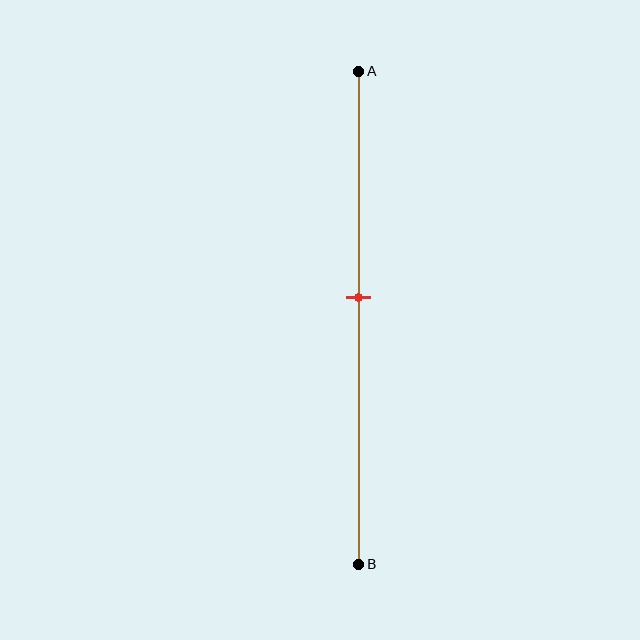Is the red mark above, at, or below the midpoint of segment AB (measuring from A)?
The red mark is above the midpoint of segment AB.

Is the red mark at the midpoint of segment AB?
No, the mark is at about 45% from A, not at the 50% midpoint.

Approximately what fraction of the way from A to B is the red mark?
The red mark is approximately 45% of the way from A to B.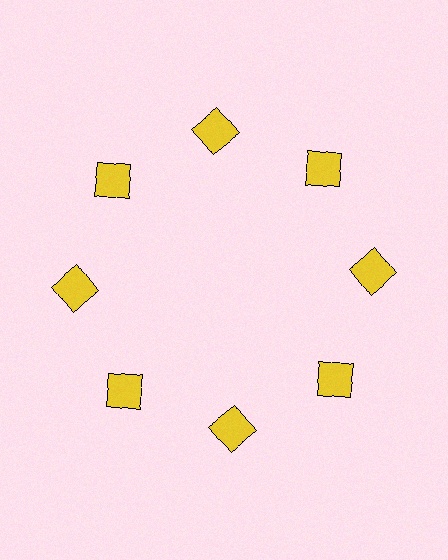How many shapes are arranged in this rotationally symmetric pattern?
There are 8 shapes, arranged in 8 groups of 1.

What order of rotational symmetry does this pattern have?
This pattern has 8-fold rotational symmetry.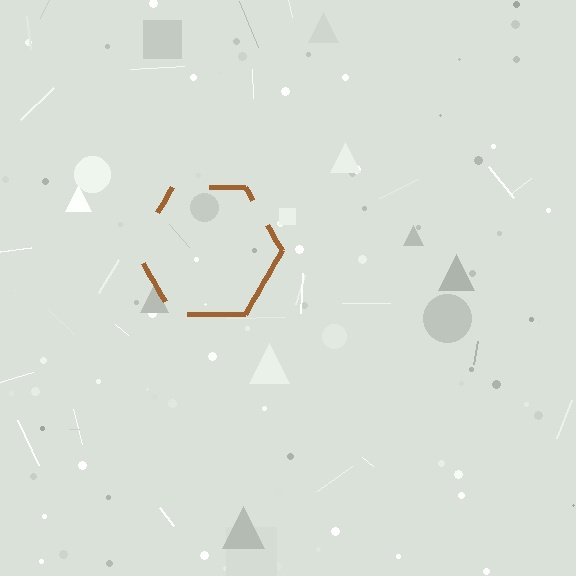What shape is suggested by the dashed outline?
The dashed outline suggests a hexagon.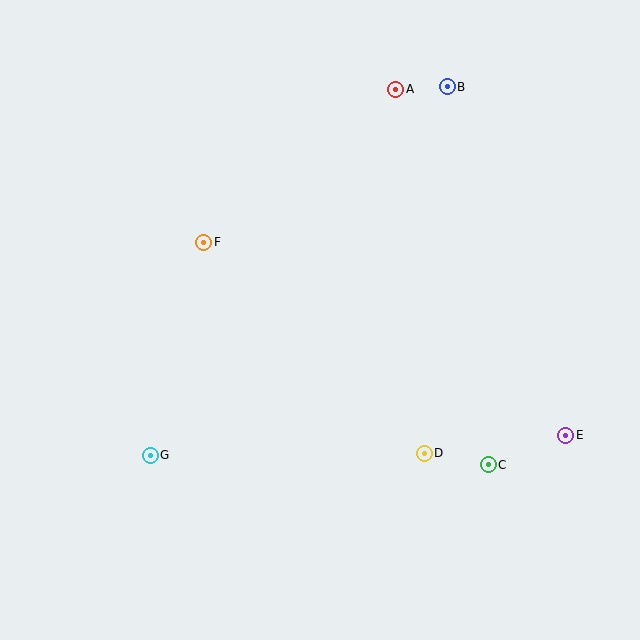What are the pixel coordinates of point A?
Point A is at (396, 89).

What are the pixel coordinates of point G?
Point G is at (150, 456).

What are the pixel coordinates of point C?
Point C is at (488, 465).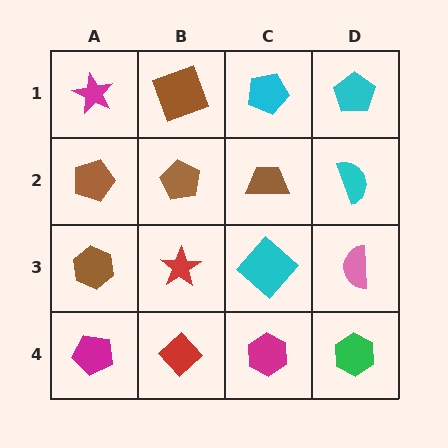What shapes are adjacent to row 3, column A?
A brown pentagon (row 2, column A), a magenta pentagon (row 4, column A), a red star (row 3, column B).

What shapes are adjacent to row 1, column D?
A cyan semicircle (row 2, column D), a cyan pentagon (row 1, column C).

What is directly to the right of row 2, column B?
A brown trapezoid.